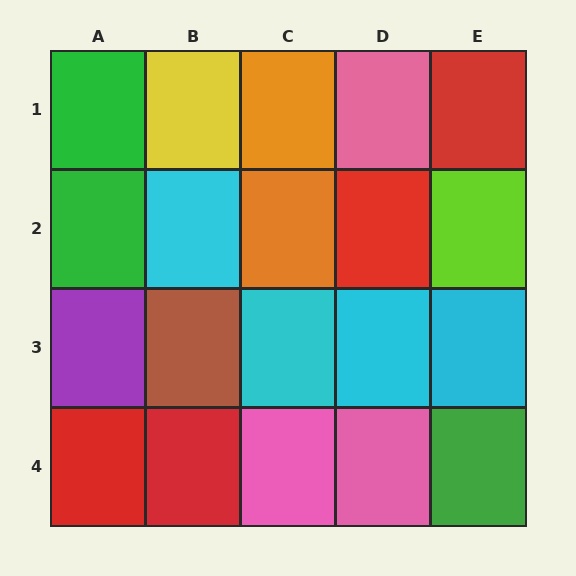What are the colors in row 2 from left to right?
Green, cyan, orange, red, lime.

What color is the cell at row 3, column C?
Cyan.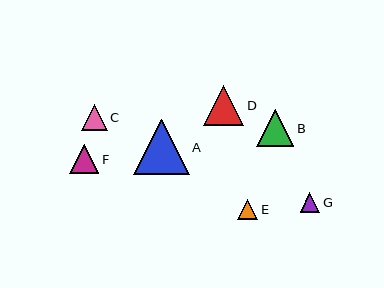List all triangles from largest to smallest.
From largest to smallest: A, D, B, F, C, E, G.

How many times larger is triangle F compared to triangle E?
Triangle F is approximately 1.4 times the size of triangle E.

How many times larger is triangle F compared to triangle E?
Triangle F is approximately 1.4 times the size of triangle E.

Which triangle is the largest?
Triangle A is the largest with a size of approximately 56 pixels.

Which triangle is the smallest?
Triangle G is the smallest with a size of approximately 19 pixels.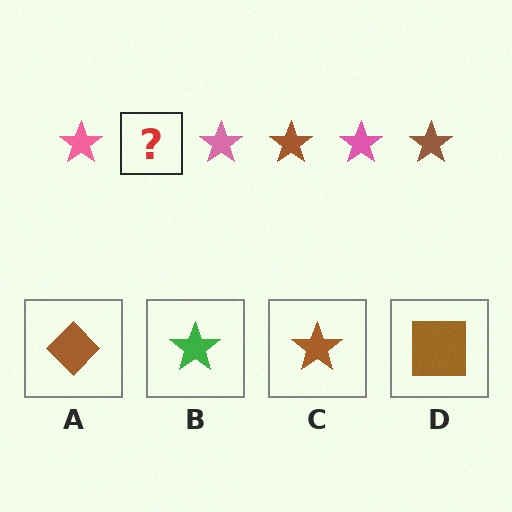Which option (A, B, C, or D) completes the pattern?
C.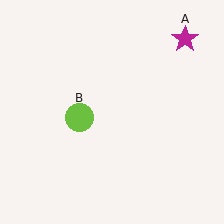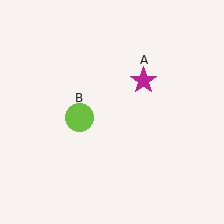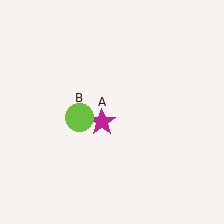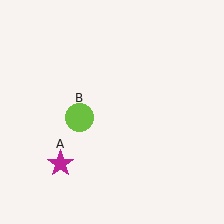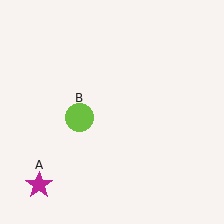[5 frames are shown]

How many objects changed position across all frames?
1 object changed position: magenta star (object A).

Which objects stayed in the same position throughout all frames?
Lime circle (object B) remained stationary.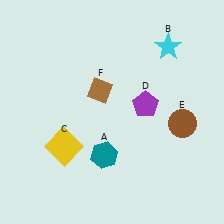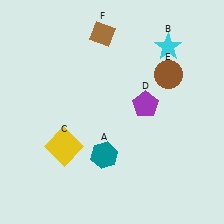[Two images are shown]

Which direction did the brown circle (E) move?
The brown circle (E) moved up.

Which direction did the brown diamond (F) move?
The brown diamond (F) moved up.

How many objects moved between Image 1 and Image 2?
2 objects moved between the two images.